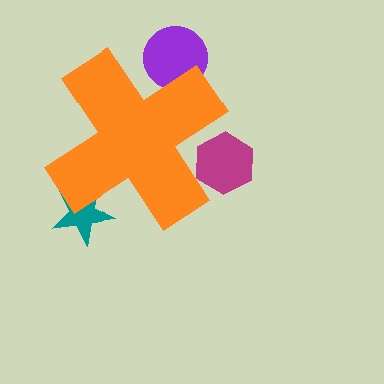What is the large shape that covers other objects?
An orange cross.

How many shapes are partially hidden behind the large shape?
3 shapes are partially hidden.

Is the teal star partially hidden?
Yes, the teal star is partially hidden behind the orange cross.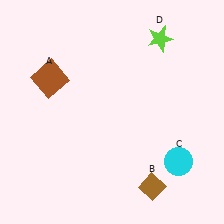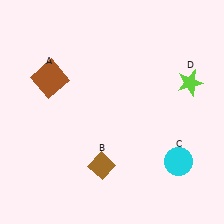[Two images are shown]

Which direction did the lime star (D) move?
The lime star (D) moved down.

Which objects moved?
The objects that moved are: the brown diamond (B), the lime star (D).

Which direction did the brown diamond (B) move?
The brown diamond (B) moved left.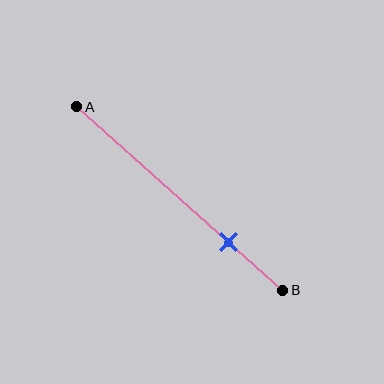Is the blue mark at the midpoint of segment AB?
No, the mark is at about 75% from A, not at the 50% midpoint.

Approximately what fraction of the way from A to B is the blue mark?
The blue mark is approximately 75% of the way from A to B.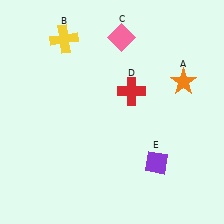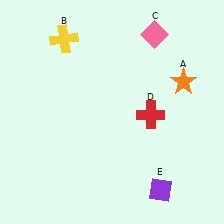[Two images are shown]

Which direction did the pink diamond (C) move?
The pink diamond (C) moved right.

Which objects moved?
The objects that moved are: the pink diamond (C), the red cross (D), the purple diamond (E).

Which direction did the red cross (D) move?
The red cross (D) moved down.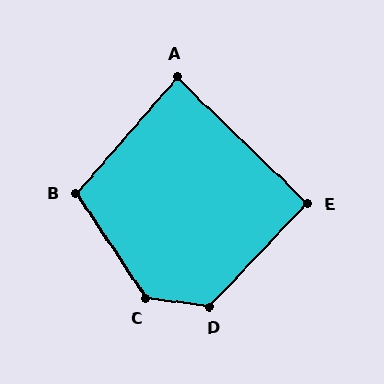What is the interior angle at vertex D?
Approximately 126 degrees (obtuse).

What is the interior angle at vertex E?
Approximately 91 degrees (approximately right).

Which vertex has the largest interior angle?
C, at approximately 131 degrees.